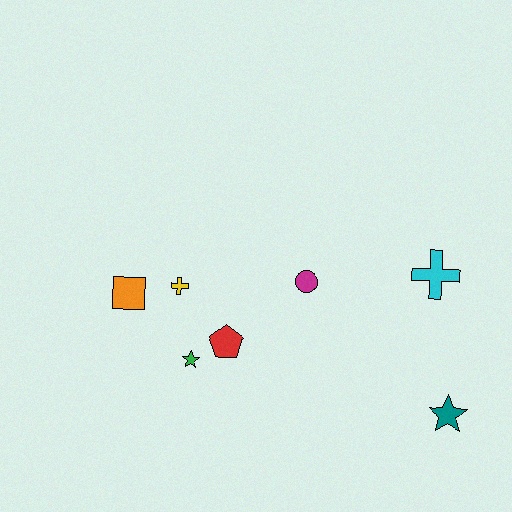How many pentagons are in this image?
There is 1 pentagon.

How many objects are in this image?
There are 7 objects.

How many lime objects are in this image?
There are no lime objects.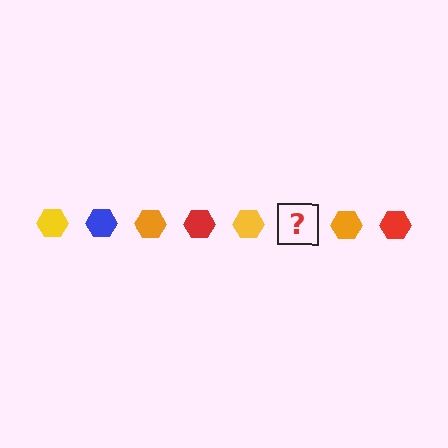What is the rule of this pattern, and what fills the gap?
The rule is that the pattern cycles through yellow, blue, orange, red hexagons. The gap should be filled with a blue hexagon.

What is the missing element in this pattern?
The missing element is a blue hexagon.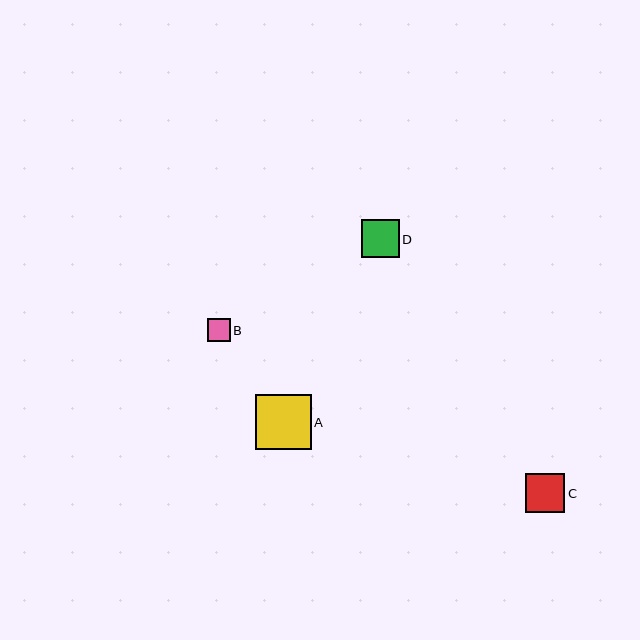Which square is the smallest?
Square B is the smallest with a size of approximately 23 pixels.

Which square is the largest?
Square A is the largest with a size of approximately 56 pixels.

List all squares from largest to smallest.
From largest to smallest: A, C, D, B.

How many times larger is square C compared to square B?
Square C is approximately 1.7 times the size of square B.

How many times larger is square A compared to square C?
Square A is approximately 1.4 times the size of square C.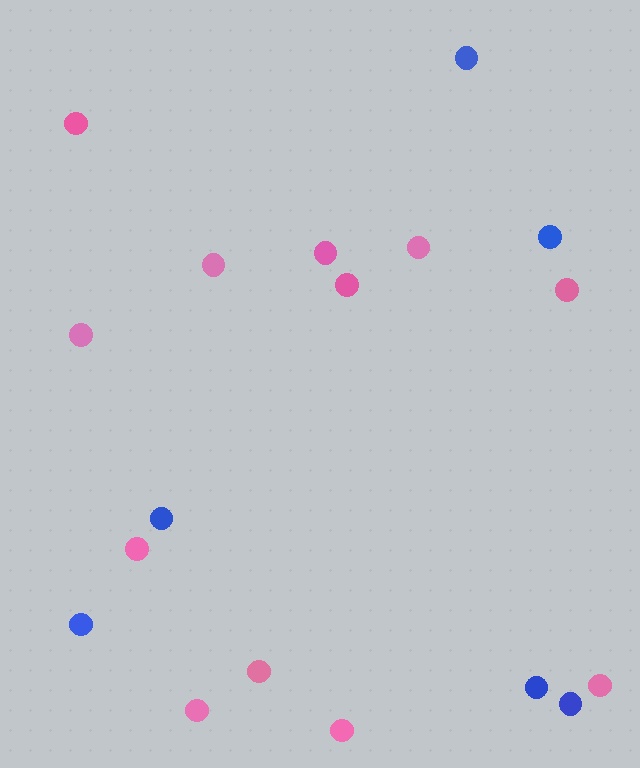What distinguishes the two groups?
There are 2 groups: one group of pink circles (12) and one group of blue circles (6).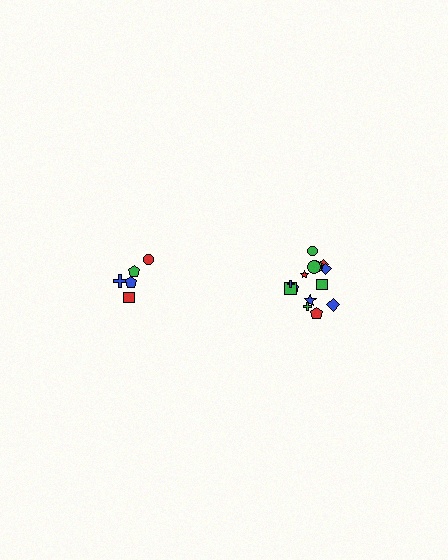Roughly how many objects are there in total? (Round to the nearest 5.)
Roughly 20 objects in total.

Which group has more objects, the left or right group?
The right group.